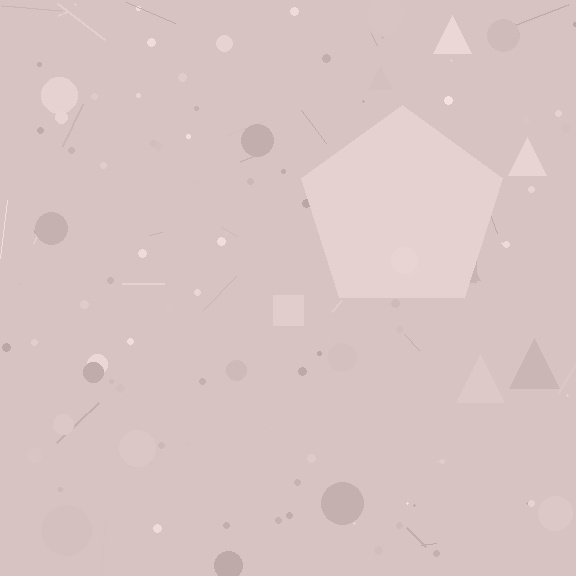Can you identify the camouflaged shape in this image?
The camouflaged shape is a pentagon.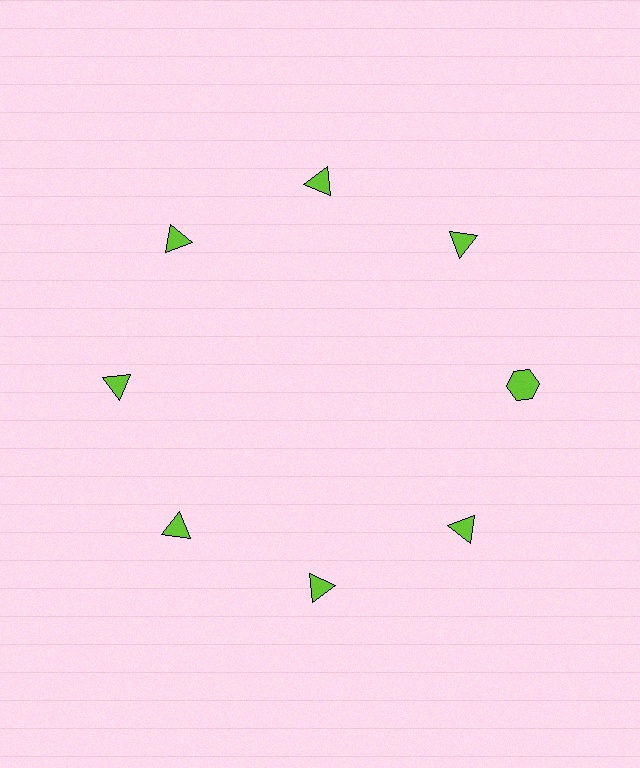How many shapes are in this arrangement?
There are 8 shapes arranged in a ring pattern.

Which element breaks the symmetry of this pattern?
The lime hexagon at roughly the 3 o'clock position breaks the symmetry. All other shapes are lime triangles.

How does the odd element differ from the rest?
It has a different shape: hexagon instead of triangle.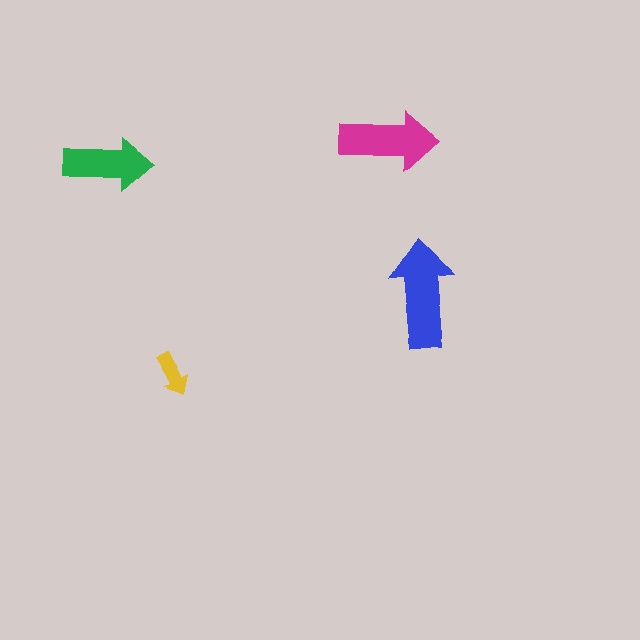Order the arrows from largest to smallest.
the blue one, the magenta one, the green one, the yellow one.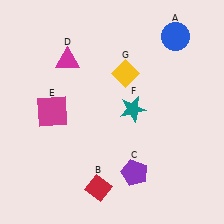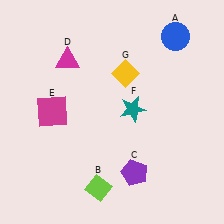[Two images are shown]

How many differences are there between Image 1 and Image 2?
There is 1 difference between the two images.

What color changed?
The diamond (B) changed from red in Image 1 to lime in Image 2.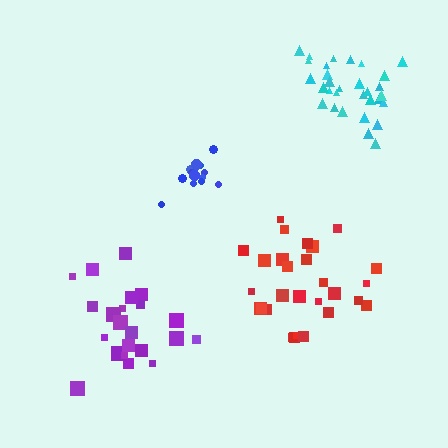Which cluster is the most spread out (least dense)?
Purple.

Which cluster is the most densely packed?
Cyan.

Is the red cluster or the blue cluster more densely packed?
Blue.